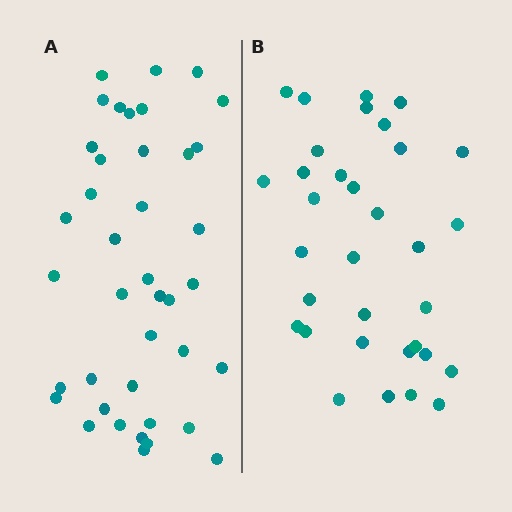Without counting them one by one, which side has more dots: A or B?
Region A (the left region) has more dots.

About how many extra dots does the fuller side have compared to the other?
Region A has roughly 8 or so more dots than region B.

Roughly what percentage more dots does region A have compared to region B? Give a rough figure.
About 20% more.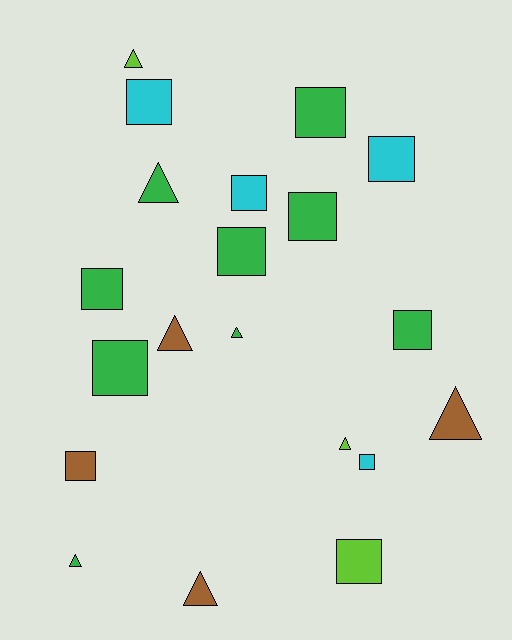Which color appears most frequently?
Green, with 9 objects.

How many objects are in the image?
There are 20 objects.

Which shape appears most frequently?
Square, with 12 objects.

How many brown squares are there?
There is 1 brown square.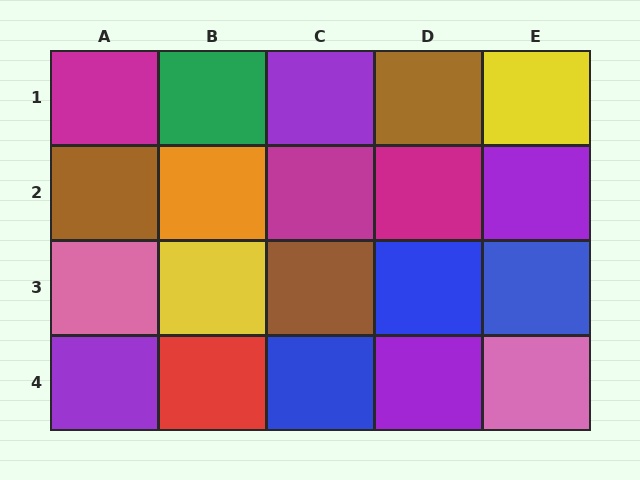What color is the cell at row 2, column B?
Orange.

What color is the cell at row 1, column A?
Magenta.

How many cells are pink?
2 cells are pink.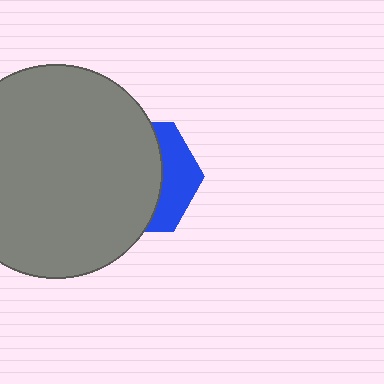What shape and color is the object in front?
The object in front is a gray circle.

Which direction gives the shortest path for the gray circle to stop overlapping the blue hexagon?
Moving left gives the shortest separation.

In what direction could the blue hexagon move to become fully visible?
The blue hexagon could move right. That would shift it out from behind the gray circle entirely.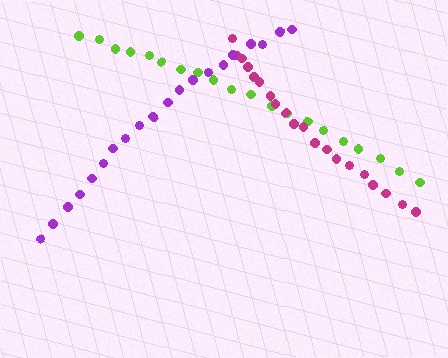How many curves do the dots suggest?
There are 3 distinct paths.